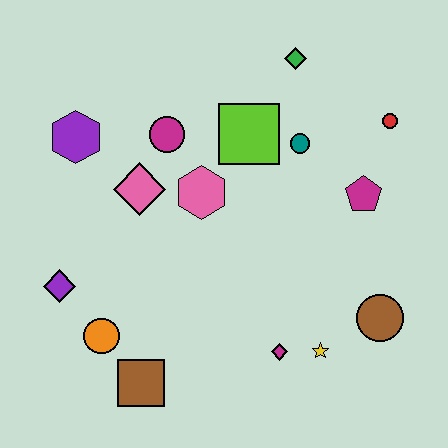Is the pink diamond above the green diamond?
No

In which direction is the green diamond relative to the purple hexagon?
The green diamond is to the right of the purple hexagon.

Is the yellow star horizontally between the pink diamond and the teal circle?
No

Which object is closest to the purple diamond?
The orange circle is closest to the purple diamond.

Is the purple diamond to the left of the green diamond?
Yes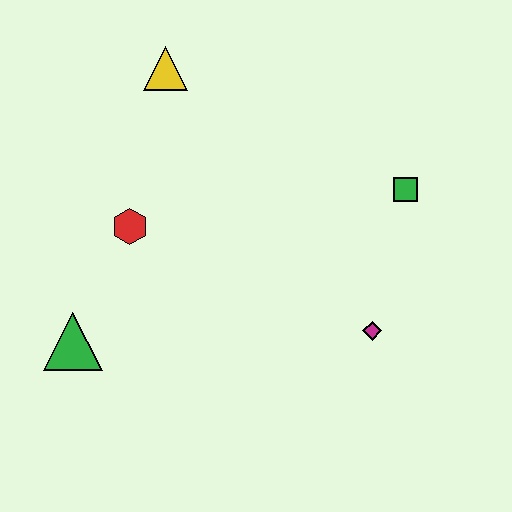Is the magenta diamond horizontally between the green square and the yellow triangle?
Yes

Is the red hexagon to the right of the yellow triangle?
No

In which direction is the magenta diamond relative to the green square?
The magenta diamond is below the green square.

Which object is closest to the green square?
The magenta diamond is closest to the green square.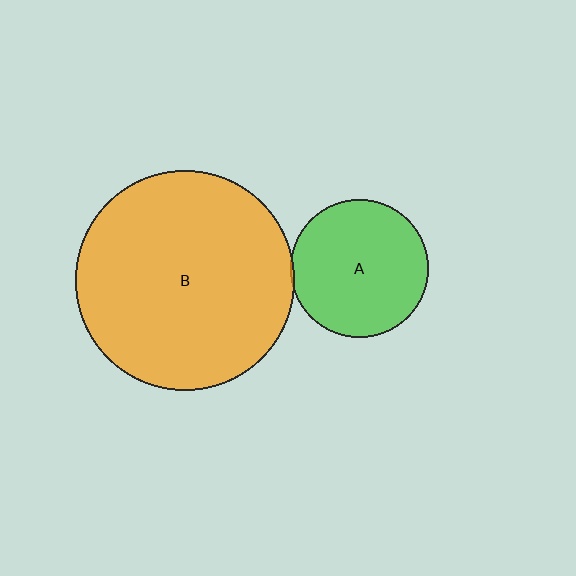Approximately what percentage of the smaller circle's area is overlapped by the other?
Approximately 5%.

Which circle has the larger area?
Circle B (orange).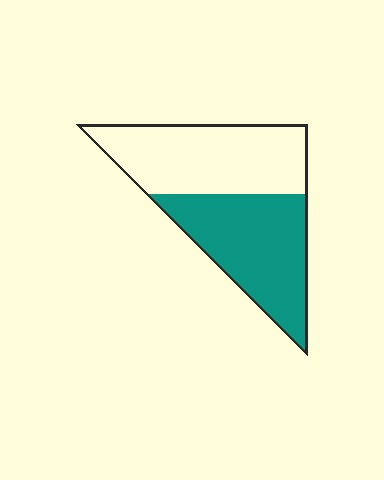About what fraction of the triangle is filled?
About one half (1/2).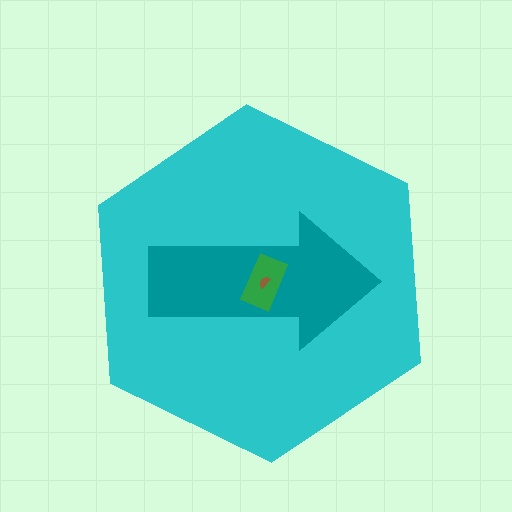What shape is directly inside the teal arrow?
The green rectangle.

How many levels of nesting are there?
4.